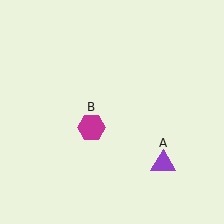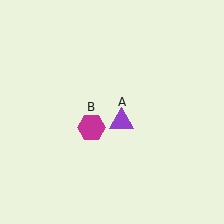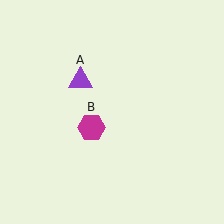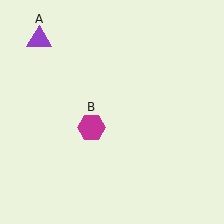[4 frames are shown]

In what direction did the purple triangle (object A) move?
The purple triangle (object A) moved up and to the left.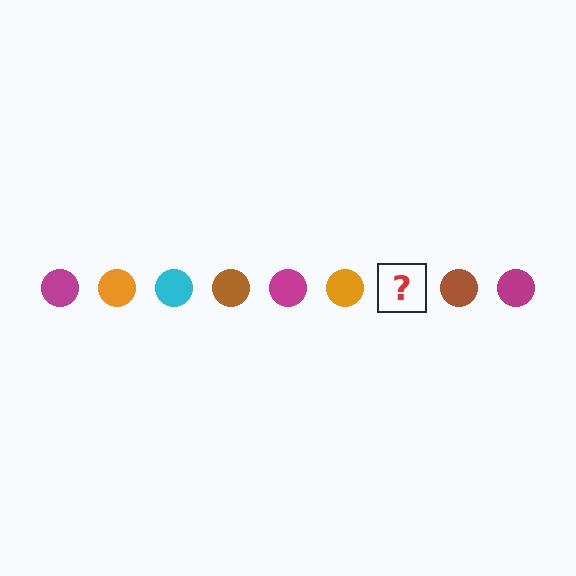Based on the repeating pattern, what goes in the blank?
The blank should be a cyan circle.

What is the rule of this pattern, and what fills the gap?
The rule is that the pattern cycles through magenta, orange, cyan, brown circles. The gap should be filled with a cyan circle.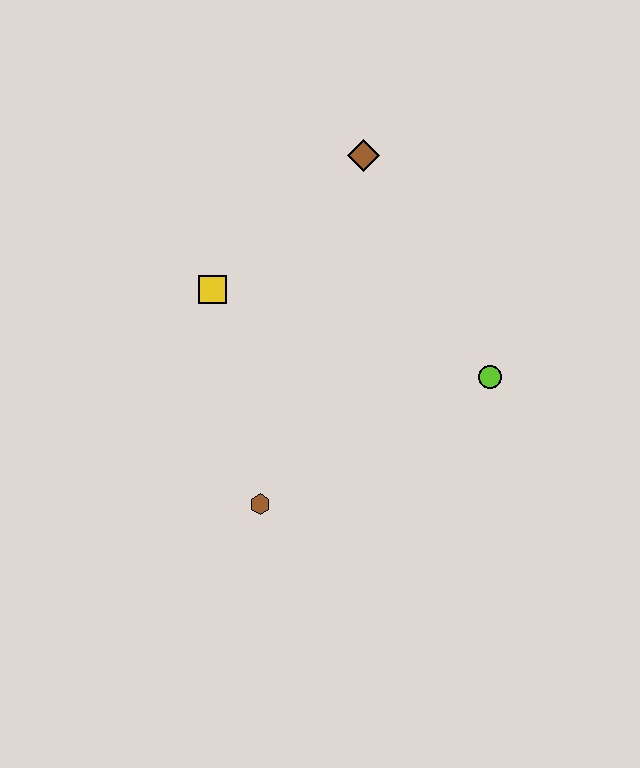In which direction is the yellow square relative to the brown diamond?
The yellow square is to the left of the brown diamond.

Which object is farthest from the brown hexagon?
The brown diamond is farthest from the brown hexagon.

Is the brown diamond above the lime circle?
Yes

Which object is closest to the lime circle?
The brown diamond is closest to the lime circle.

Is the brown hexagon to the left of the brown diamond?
Yes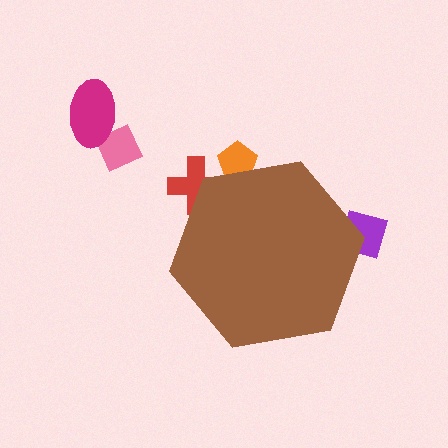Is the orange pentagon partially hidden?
Yes, the orange pentagon is partially hidden behind the brown hexagon.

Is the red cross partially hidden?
Yes, the red cross is partially hidden behind the brown hexagon.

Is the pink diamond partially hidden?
No, the pink diamond is fully visible.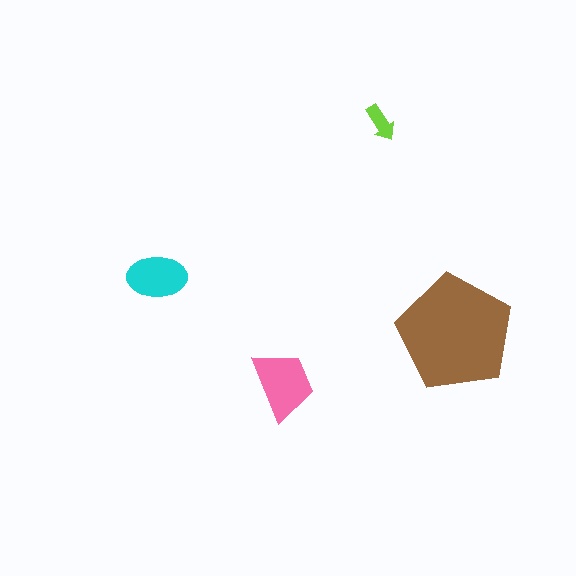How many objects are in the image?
There are 4 objects in the image.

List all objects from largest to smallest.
The brown pentagon, the pink trapezoid, the cyan ellipse, the lime arrow.